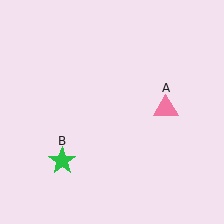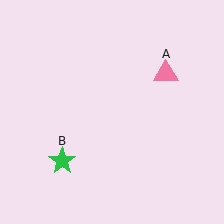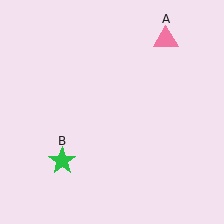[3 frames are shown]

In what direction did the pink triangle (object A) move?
The pink triangle (object A) moved up.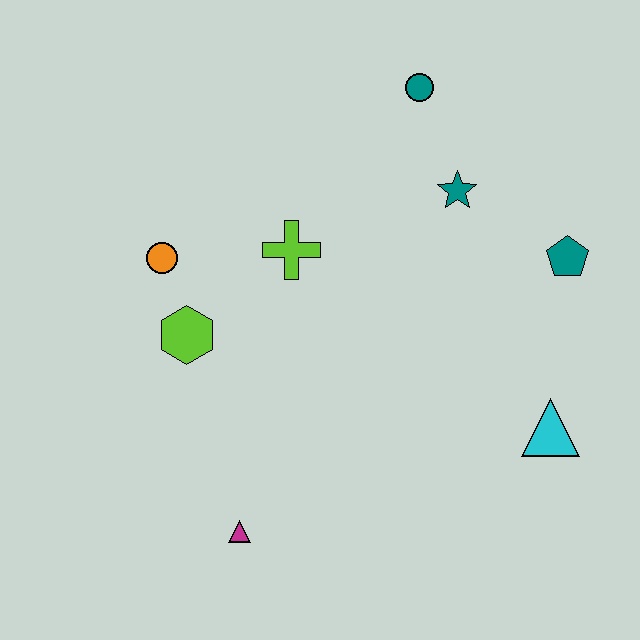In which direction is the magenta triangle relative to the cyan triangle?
The magenta triangle is to the left of the cyan triangle.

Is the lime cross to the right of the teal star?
No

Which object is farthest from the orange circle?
The cyan triangle is farthest from the orange circle.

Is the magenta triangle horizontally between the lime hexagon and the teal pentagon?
Yes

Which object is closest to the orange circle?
The lime hexagon is closest to the orange circle.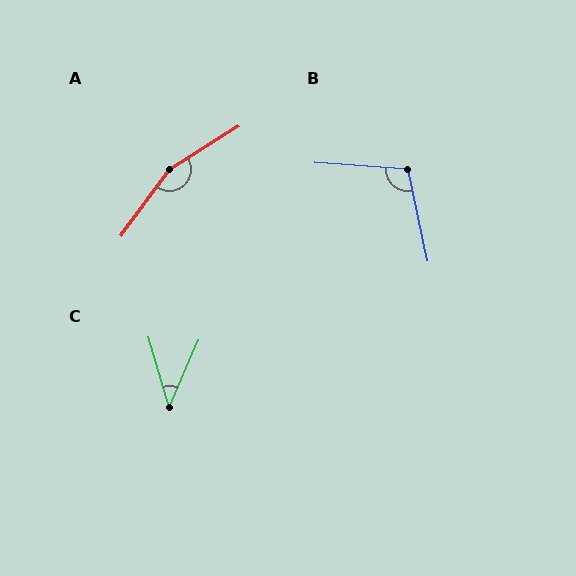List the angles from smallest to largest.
C (40°), B (106°), A (158°).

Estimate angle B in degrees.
Approximately 106 degrees.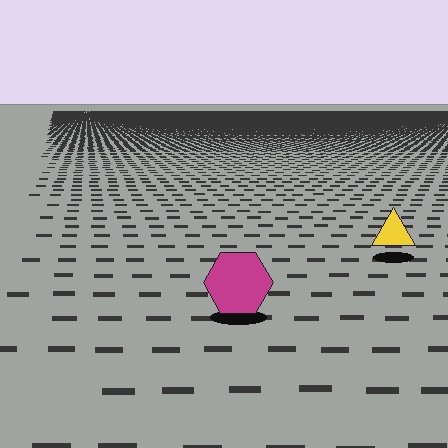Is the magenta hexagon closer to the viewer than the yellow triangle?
Yes. The magenta hexagon is closer — you can tell from the texture gradient: the ground texture is coarser near it.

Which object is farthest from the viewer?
The yellow triangle is farthest from the viewer. It appears smaller and the ground texture around it is denser.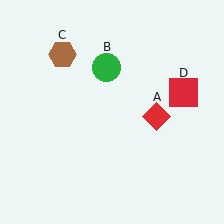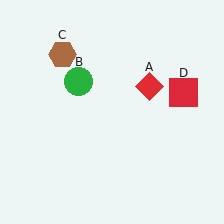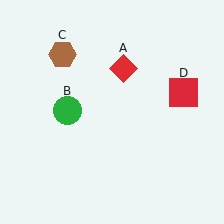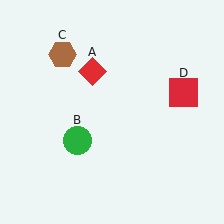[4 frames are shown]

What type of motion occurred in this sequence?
The red diamond (object A), green circle (object B) rotated counterclockwise around the center of the scene.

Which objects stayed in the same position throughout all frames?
Brown hexagon (object C) and red square (object D) remained stationary.